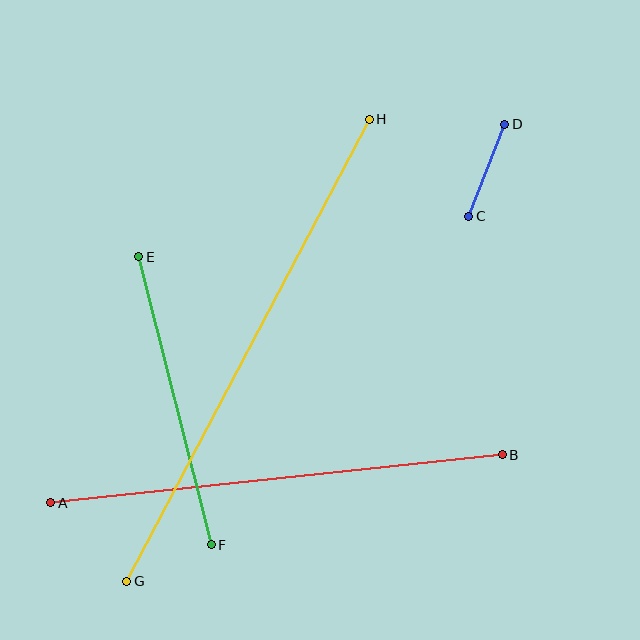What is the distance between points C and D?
The distance is approximately 99 pixels.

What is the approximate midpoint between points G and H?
The midpoint is at approximately (248, 350) pixels.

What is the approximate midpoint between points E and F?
The midpoint is at approximately (175, 401) pixels.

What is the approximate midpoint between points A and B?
The midpoint is at approximately (277, 479) pixels.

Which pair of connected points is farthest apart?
Points G and H are farthest apart.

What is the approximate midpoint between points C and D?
The midpoint is at approximately (487, 170) pixels.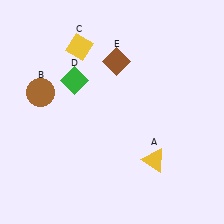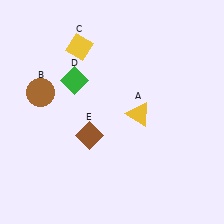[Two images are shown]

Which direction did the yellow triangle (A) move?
The yellow triangle (A) moved up.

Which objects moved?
The objects that moved are: the yellow triangle (A), the brown diamond (E).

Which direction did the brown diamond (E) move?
The brown diamond (E) moved down.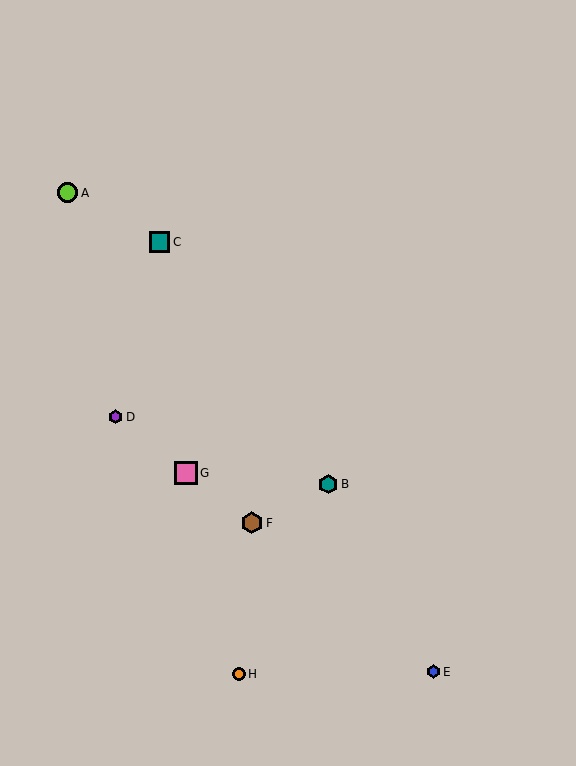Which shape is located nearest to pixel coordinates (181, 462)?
The pink square (labeled G) at (186, 473) is nearest to that location.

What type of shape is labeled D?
Shape D is a purple hexagon.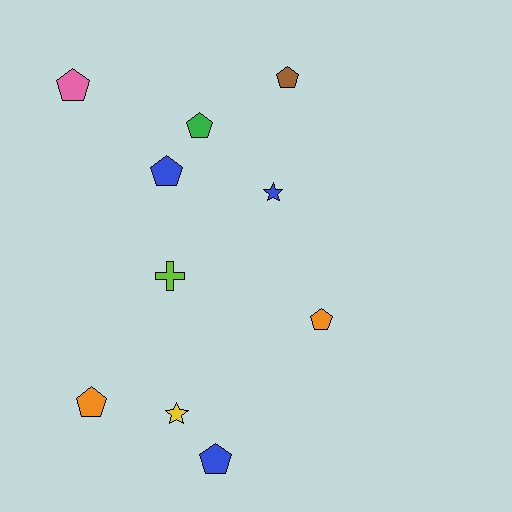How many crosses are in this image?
There is 1 cross.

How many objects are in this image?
There are 10 objects.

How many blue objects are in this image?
There are 3 blue objects.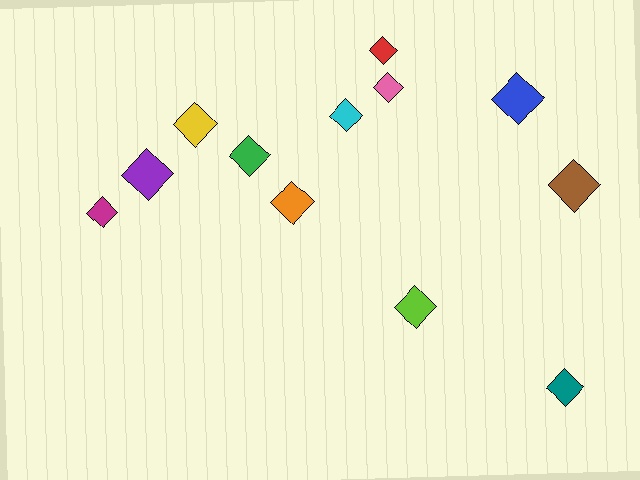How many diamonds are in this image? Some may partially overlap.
There are 12 diamonds.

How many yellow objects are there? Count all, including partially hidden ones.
There is 1 yellow object.